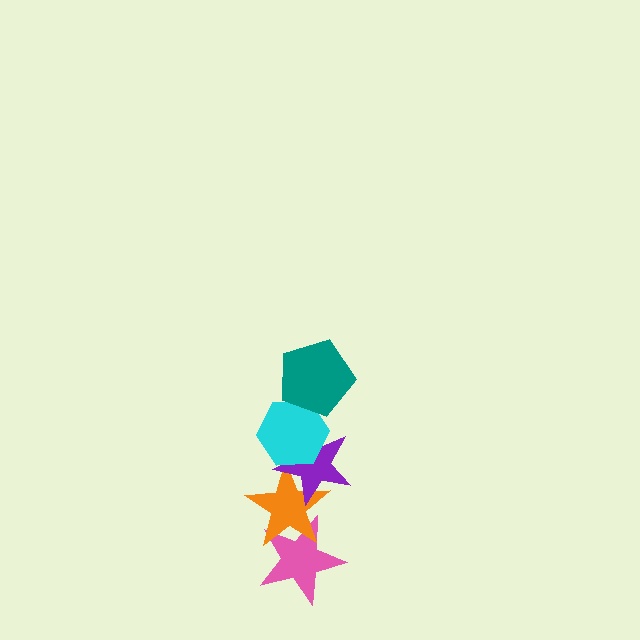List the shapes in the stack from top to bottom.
From top to bottom: the teal pentagon, the cyan hexagon, the purple star, the orange star, the pink star.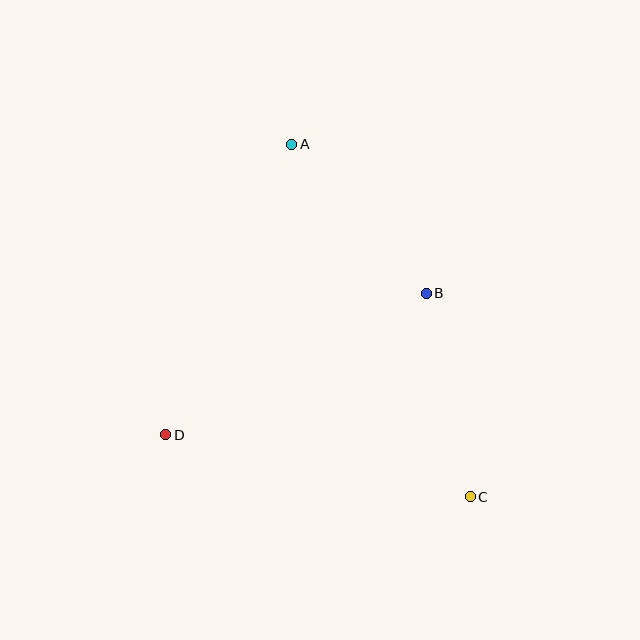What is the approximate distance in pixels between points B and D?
The distance between B and D is approximately 297 pixels.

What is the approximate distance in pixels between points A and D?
The distance between A and D is approximately 317 pixels.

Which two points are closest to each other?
Points A and B are closest to each other.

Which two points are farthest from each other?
Points A and C are farthest from each other.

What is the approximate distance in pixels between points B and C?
The distance between B and C is approximately 208 pixels.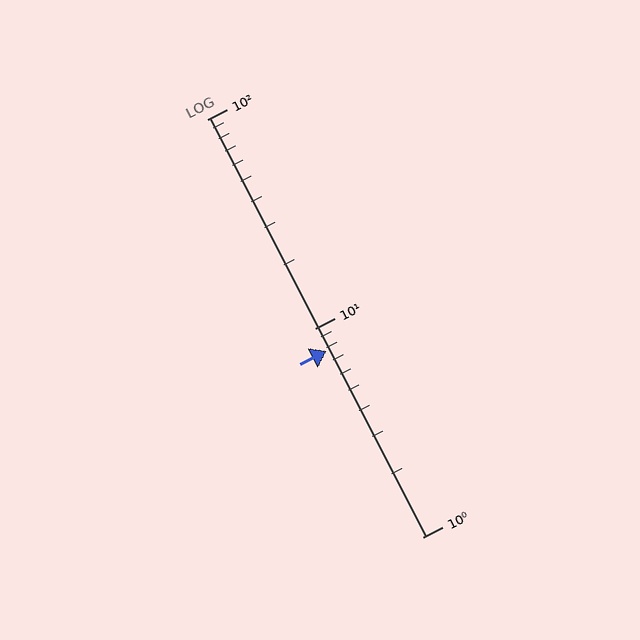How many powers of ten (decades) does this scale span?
The scale spans 2 decades, from 1 to 100.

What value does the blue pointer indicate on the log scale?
The pointer indicates approximately 7.8.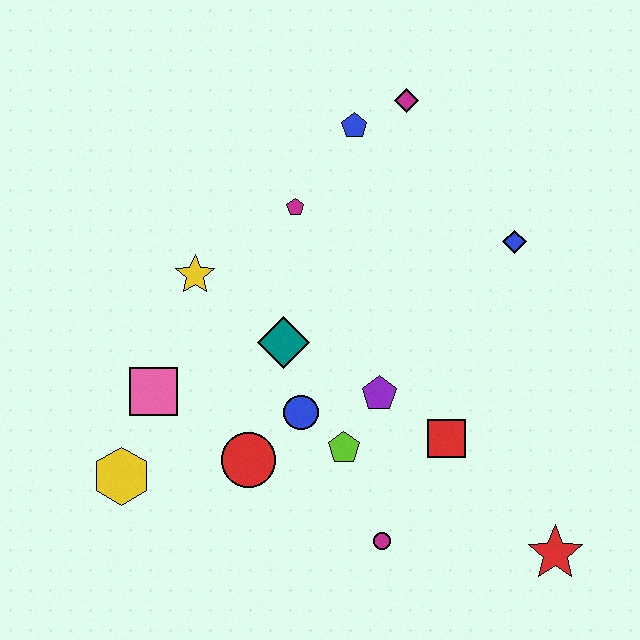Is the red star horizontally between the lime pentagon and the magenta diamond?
No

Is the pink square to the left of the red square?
Yes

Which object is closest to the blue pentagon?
The magenta diamond is closest to the blue pentagon.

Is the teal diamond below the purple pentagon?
No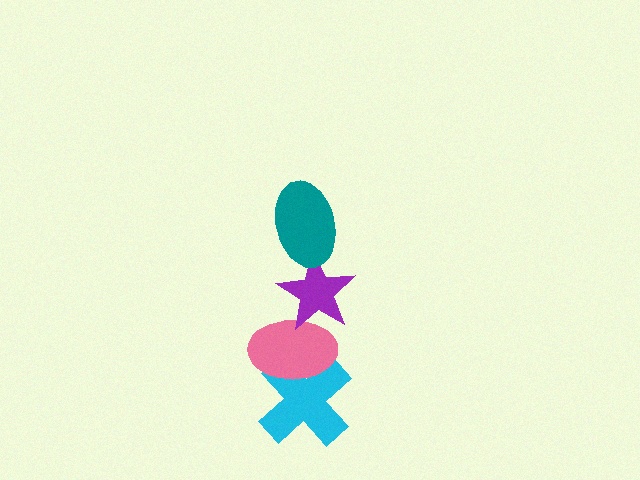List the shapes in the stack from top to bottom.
From top to bottom: the teal ellipse, the purple star, the pink ellipse, the cyan cross.